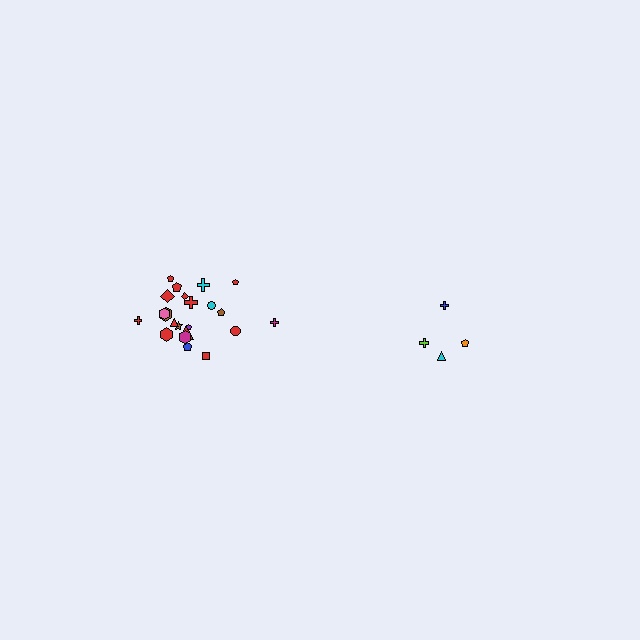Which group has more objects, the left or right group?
The left group.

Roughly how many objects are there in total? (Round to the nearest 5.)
Roughly 25 objects in total.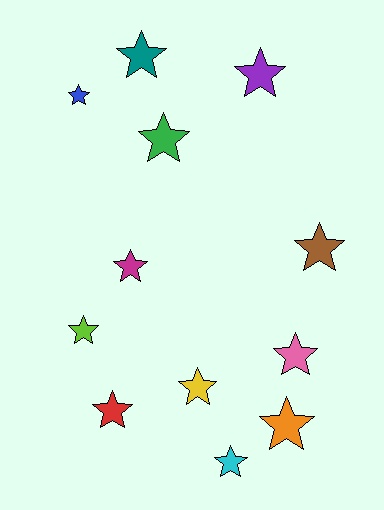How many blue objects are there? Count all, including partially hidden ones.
There is 1 blue object.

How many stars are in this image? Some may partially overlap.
There are 12 stars.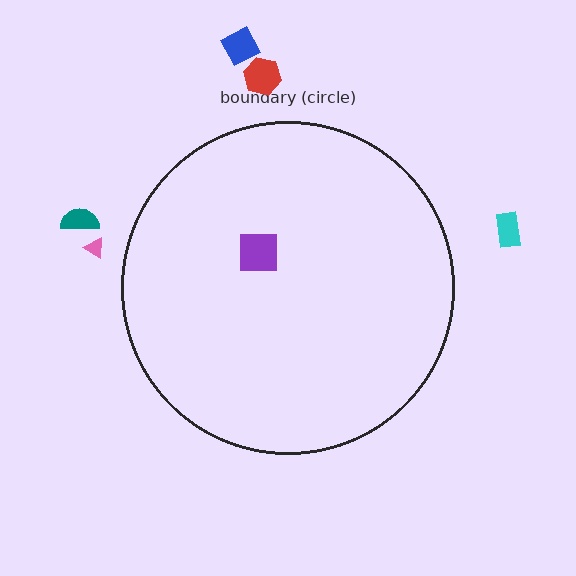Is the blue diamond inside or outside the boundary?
Outside.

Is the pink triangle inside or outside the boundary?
Outside.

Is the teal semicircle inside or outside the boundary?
Outside.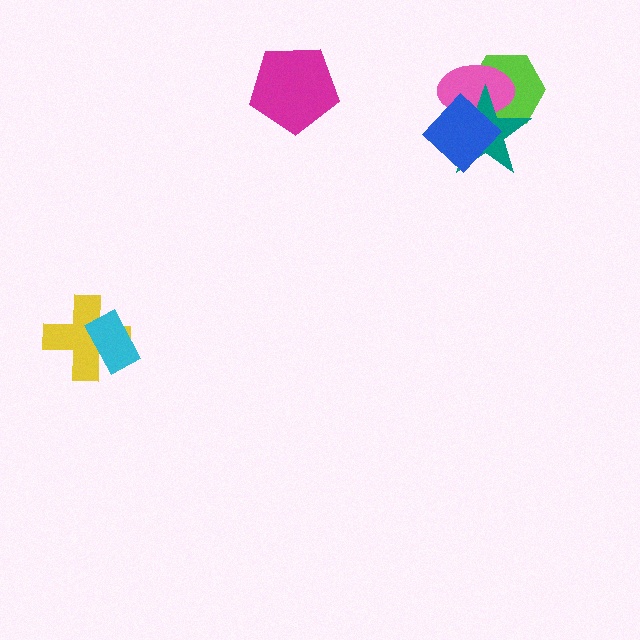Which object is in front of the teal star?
The blue diamond is in front of the teal star.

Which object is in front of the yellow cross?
The cyan rectangle is in front of the yellow cross.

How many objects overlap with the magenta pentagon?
0 objects overlap with the magenta pentagon.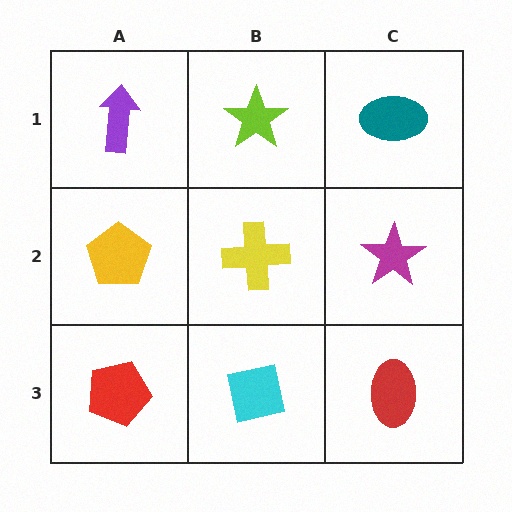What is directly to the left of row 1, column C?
A lime star.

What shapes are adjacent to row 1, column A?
A yellow pentagon (row 2, column A), a lime star (row 1, column B).